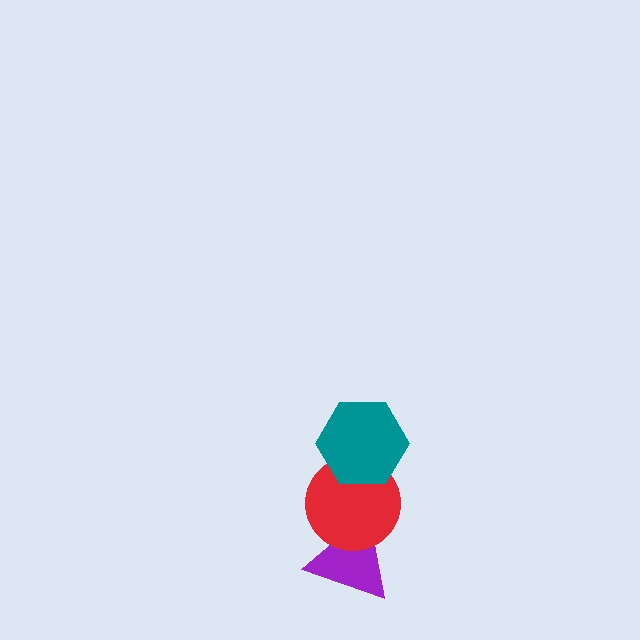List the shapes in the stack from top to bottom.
From top to bottom: the teal hexagon, the red circle, the purple triangle.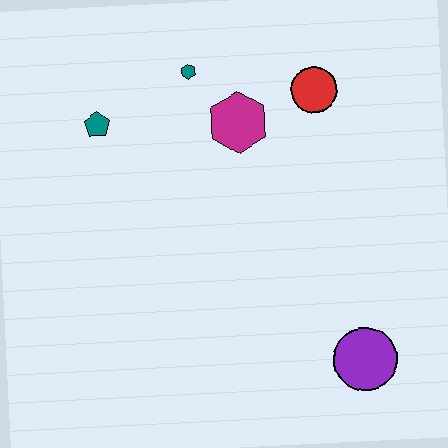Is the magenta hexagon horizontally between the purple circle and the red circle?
No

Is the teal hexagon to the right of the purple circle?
No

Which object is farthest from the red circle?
The purple circle is farthest from the red circle.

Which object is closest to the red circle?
The magenta hexagon is closest to the red circle.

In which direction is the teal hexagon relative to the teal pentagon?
The teal hexagon is to the right of the teal pentagon.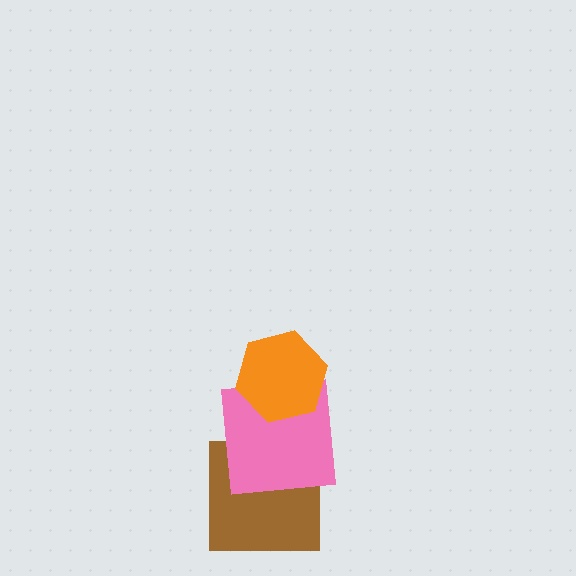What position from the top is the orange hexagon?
The orange hexagon is 1st from the top.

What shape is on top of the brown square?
The pink square is on top of the brown square.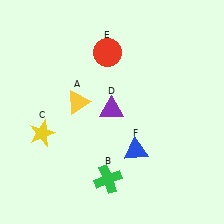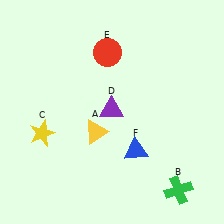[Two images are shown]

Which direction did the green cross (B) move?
The green cross (B) moved right.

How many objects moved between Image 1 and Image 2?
2 objects moved between the two images.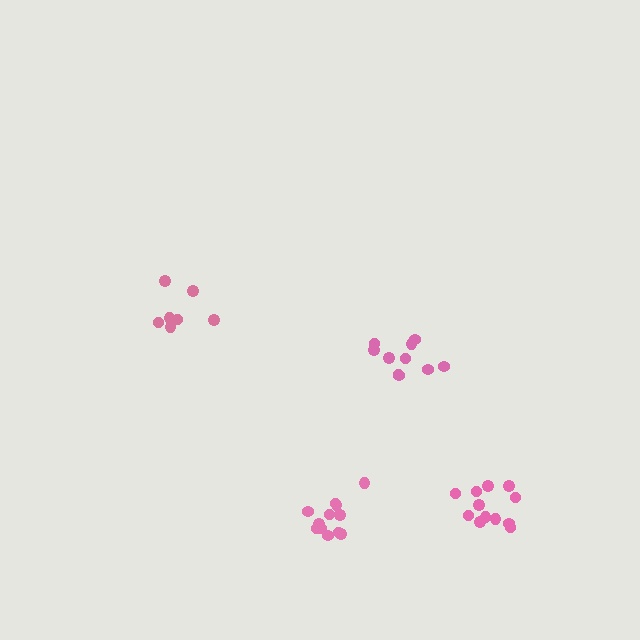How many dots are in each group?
Group 1: 7 dots, Group 2: 12 dots, Group 3: 12 dots, Group 4: 10 dots (41 total).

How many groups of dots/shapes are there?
There are 4 groups.